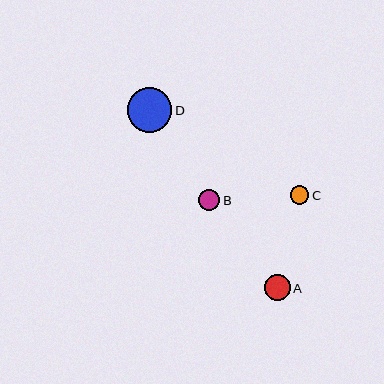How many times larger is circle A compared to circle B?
Circle A is approximately 1.2 times the size of circle B.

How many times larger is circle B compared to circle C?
Circle B is approximately 1.2 times the size of circle C.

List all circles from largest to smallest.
From largest to smallest: D, A, B, C.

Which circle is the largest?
Circle D is the largest with a size of approximately 45 pixels.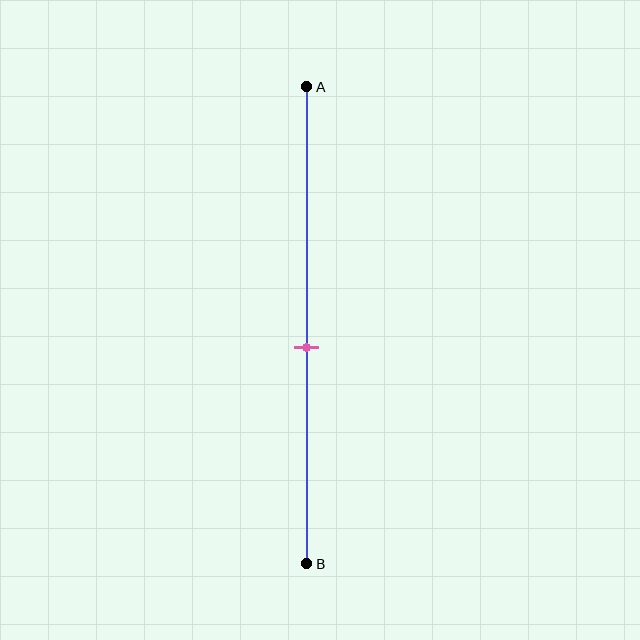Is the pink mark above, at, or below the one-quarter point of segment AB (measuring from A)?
The pink mark is below the one-quarter point of segment AB.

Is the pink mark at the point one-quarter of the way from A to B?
No, the mark is at about 55% from A, not at the 25% one-quarter point.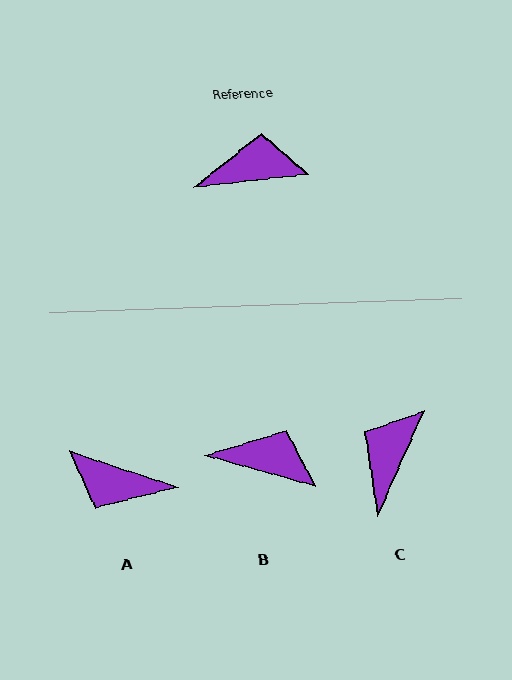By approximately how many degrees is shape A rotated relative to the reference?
Approximately 155 degrees counter-clockwise.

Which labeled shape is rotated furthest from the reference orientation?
A, about 155 degrees away.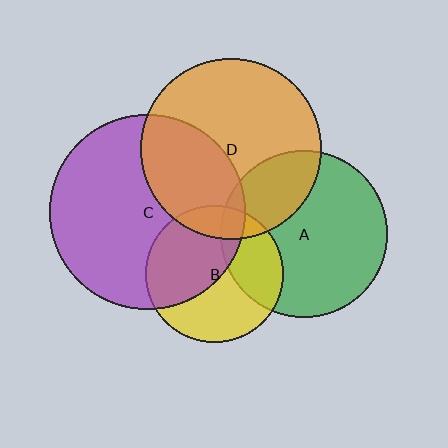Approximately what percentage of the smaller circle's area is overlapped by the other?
Approximately 35%.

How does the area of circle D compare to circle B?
Approximately 1.7 times.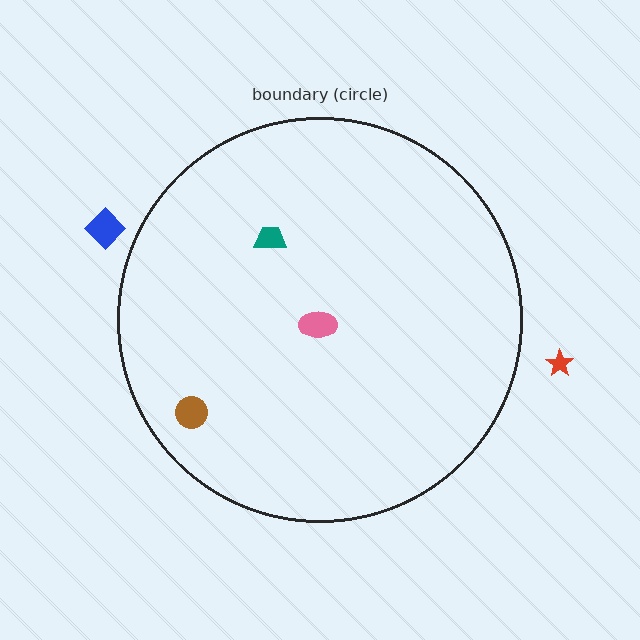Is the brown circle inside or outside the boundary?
Inside.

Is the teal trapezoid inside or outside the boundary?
Inside.